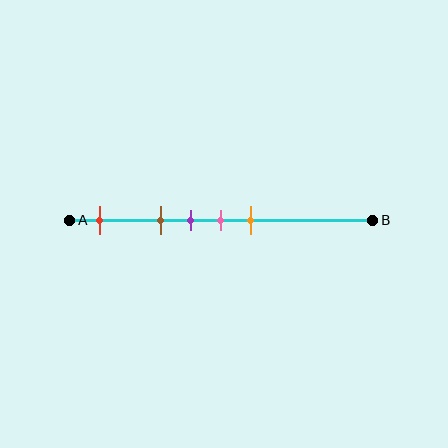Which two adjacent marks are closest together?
The purple and pink marks are the closest adjacent pair.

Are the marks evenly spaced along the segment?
No, the marks are not evenly spaced.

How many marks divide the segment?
There are 5 marks dividing the segment.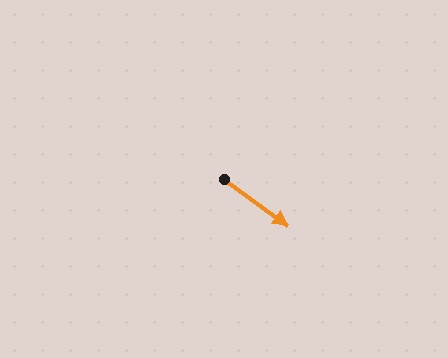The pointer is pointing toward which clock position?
Roughly 4 o'clock.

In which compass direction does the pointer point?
Southeast.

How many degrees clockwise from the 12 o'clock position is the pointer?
Approximately 126 degrees.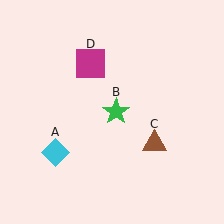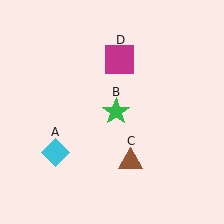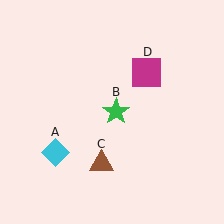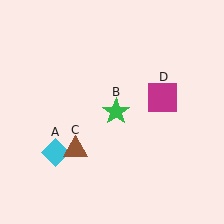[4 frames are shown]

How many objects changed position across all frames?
2 objects changed position: brown triangle (object C), magenta square (object D).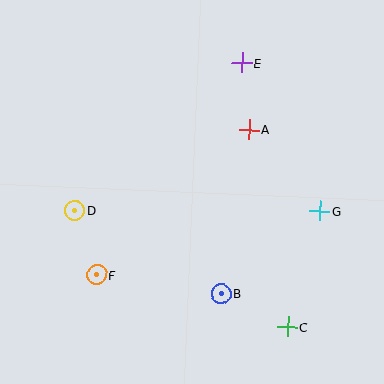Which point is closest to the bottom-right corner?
Point C is closest to the bottom-right corner.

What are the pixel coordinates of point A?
Point A is at (249, 129).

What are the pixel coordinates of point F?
Point F is at (97, 275).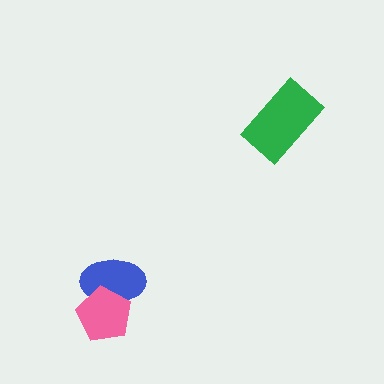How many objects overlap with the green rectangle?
0 objects overlap with the green rectangle.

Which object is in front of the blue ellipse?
The pink pentagon is in front of the blue ellipse.